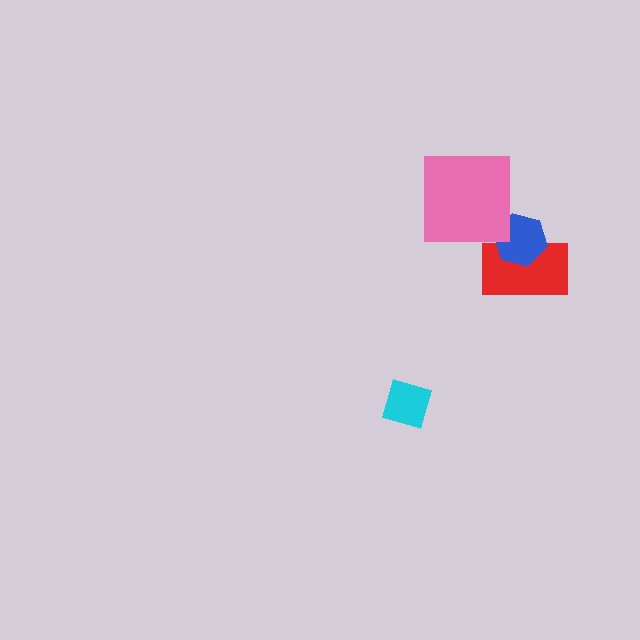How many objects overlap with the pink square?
0 objects overlap with the pink square.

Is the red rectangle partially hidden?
Yes, it is partially covered by another shape.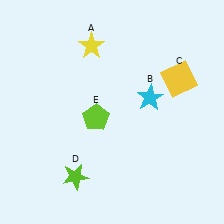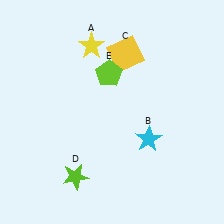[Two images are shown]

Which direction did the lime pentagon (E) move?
The lime pentagon (E) moved up.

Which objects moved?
The objects that moved are: the cyan star (B), the yellow square (C), the lime pentagon (E).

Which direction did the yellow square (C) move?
The yellow square (C) moved left.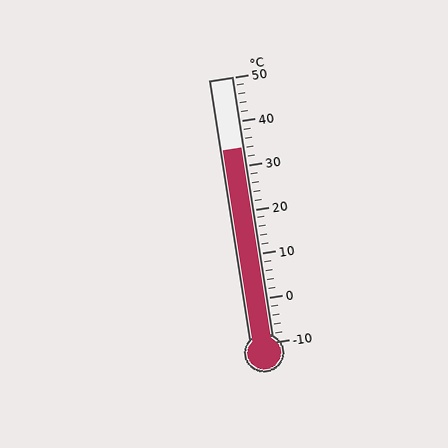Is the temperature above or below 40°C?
The temperature is below 40°C.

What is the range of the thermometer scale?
The thermometer scale ranges from -10°C to 50°C.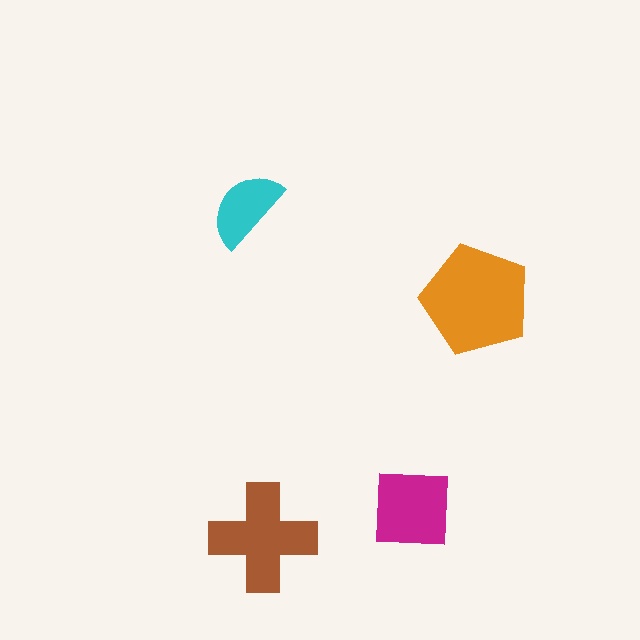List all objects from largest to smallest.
The orange pentagon, the brown cross, the magenta square, the cyan semicircle.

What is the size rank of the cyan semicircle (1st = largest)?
4th.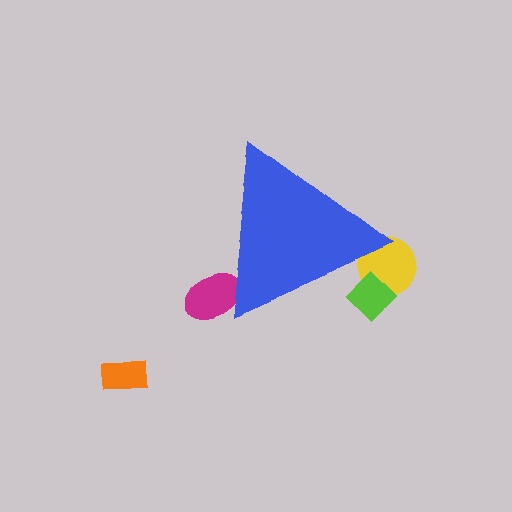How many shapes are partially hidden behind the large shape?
3 shapes are partially hidden.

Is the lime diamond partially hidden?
Yes, the lime diamond is partially hidden behind the blue triangle.